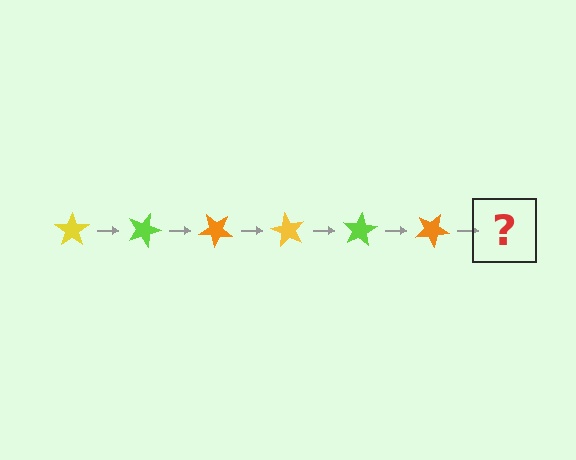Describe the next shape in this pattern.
It should be a yellow star, rotated 120 degrees from the start.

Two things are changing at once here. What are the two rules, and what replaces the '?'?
The two rules are that it rotates 20 degrees each step and the color cycles through yellow, lime, and orange. The '?' should be a yellow star, rotated 120 degrees from the start.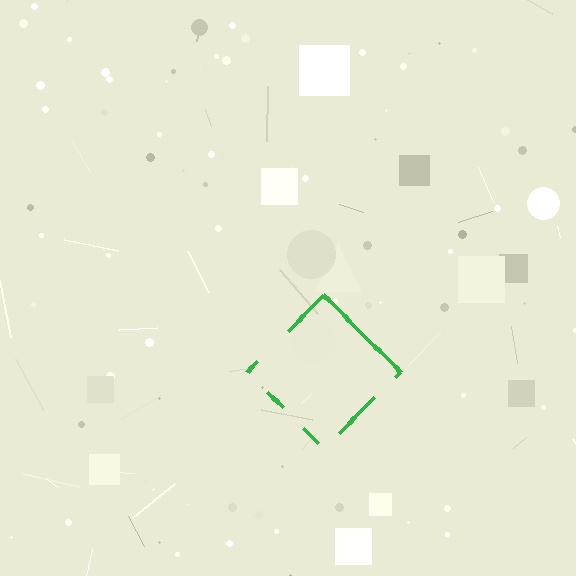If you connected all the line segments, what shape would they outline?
They would outline a diamond.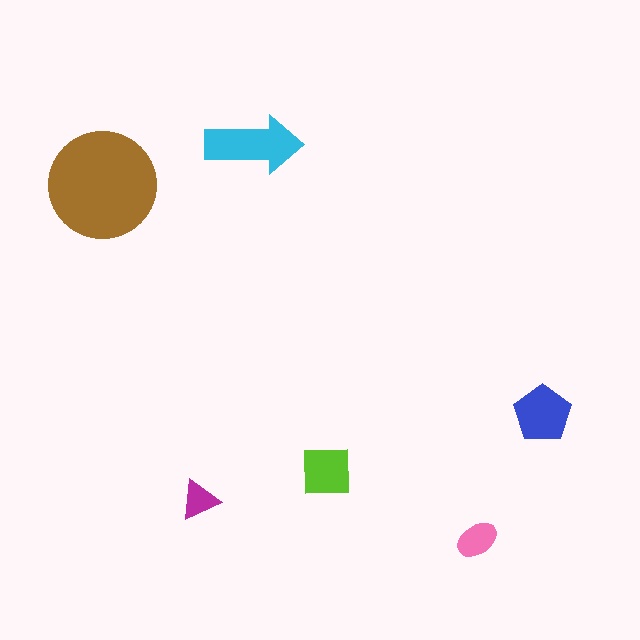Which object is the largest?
The brown circle.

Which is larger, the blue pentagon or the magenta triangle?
The blue pentagon.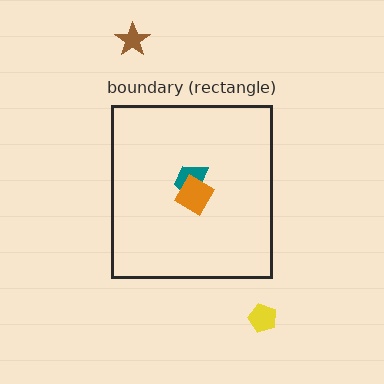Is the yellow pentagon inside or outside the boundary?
Outside.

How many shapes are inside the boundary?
2 inside, 2 outside.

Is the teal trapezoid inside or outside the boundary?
Inside.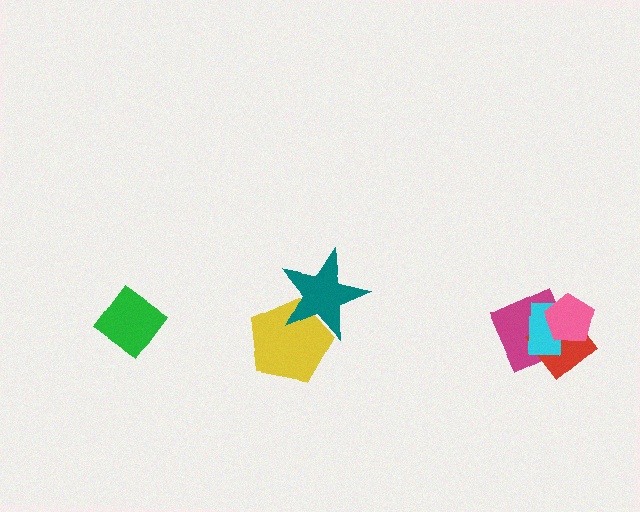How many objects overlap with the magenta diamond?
3 objects overlap with the magenta diamond.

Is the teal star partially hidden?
No, no other shape covers it.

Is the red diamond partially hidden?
Yes, it is partially covered by another shape.